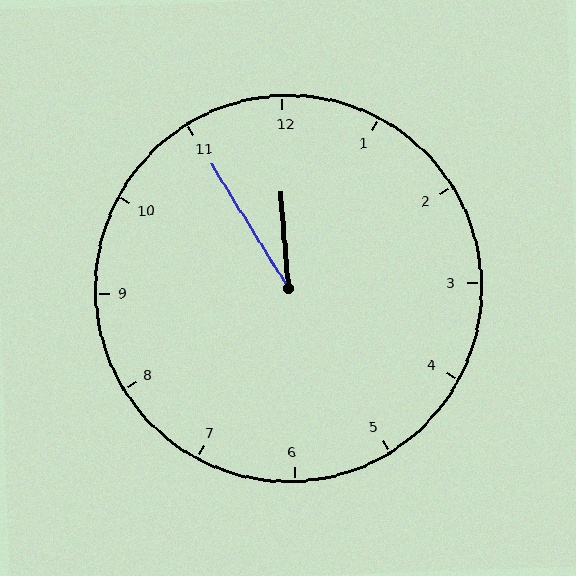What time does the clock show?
11:55.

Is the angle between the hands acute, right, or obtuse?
It is acute.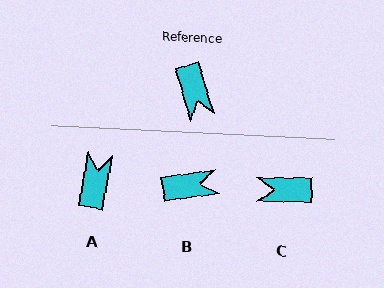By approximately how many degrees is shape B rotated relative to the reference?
Approximately 81 degrees counter-clockwise.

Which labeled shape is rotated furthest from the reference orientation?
A, about 152 degrees away.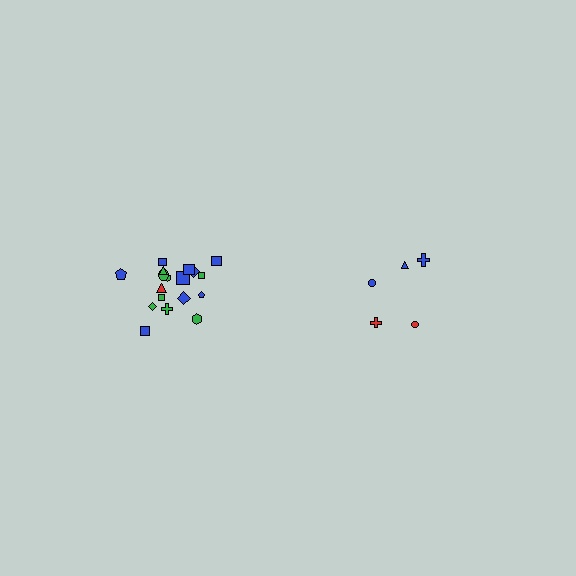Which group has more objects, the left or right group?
The left group.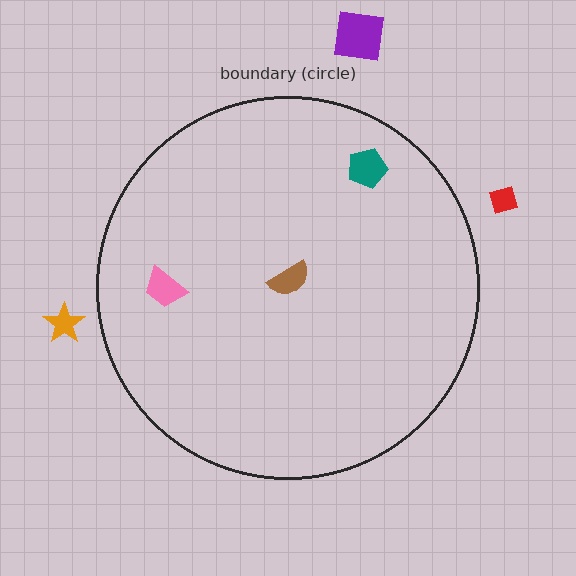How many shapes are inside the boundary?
3 inside, 3 outside.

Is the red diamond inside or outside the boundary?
Outside.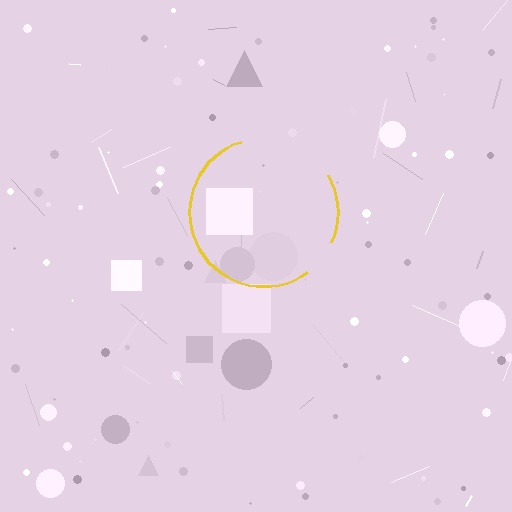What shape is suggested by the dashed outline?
The dashed outline suggests a circle.